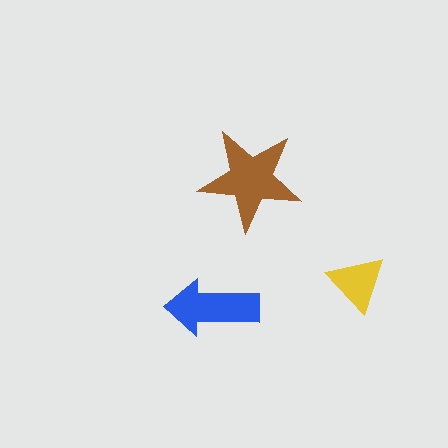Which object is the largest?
The brown star.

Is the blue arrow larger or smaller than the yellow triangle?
Larger.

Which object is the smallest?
The yellow triangle.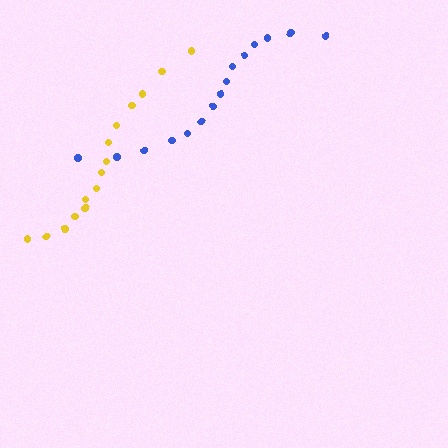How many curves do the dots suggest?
There are 2 distinct paths.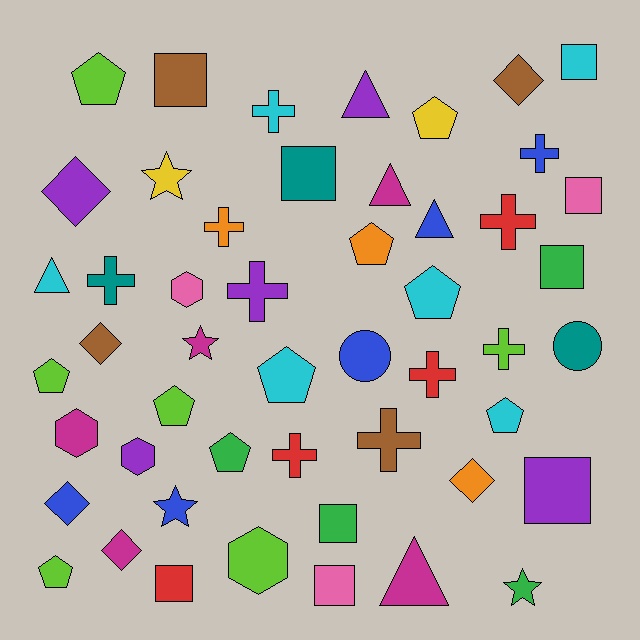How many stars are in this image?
There are 4 stars.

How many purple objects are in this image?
There are 5 purple objects.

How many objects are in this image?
There are 50 objects.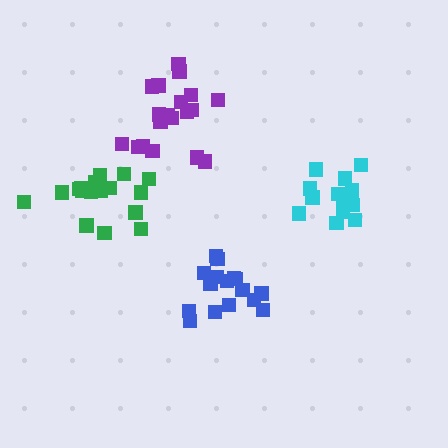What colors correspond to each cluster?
The clusters are colored: cyan, green, purple, blue.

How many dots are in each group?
Group 1: 15 dots, Group 2: 17 dots, Group 3: 20 dots, Group 4: 16 dots (68 total).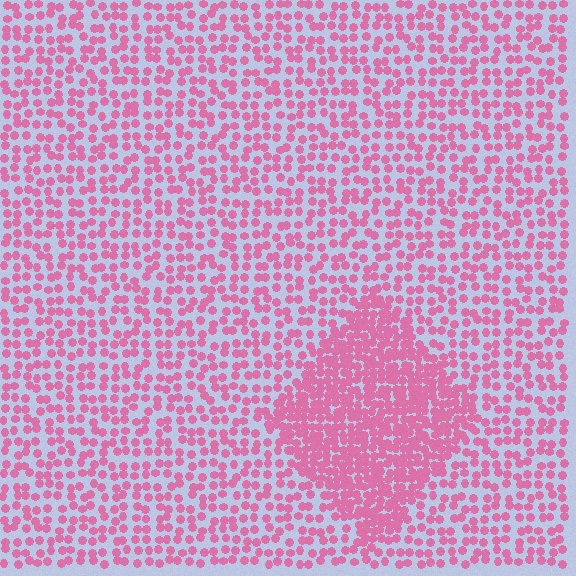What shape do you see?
I see a diamond.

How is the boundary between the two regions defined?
The boundary is defined by a change in element density (approximately 2.1x ratio). All elements are the same color, size, and shape.